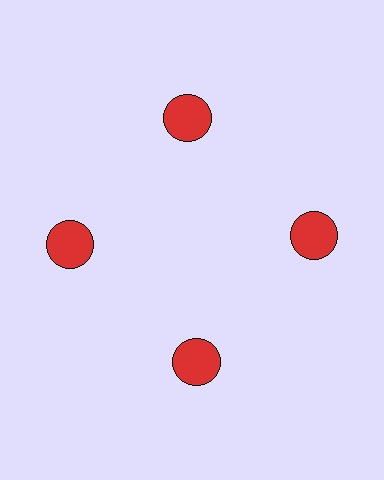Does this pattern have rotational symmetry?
Yes, this pattern has 4-fold rotational symmetry. It looks the same after rotating 90 degrees around the center.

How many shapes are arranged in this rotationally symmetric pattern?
There are 4 shapes, arranged in 4 groups of 1.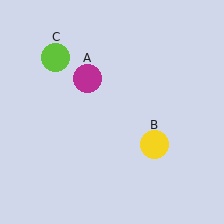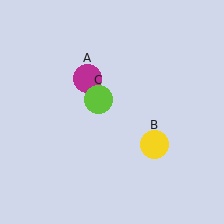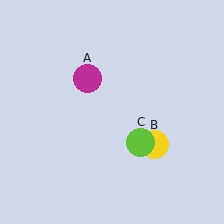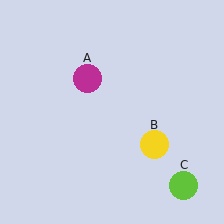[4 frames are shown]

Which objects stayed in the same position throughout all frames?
Magenta circle (object A) and yellow circle (object B) remained stationary.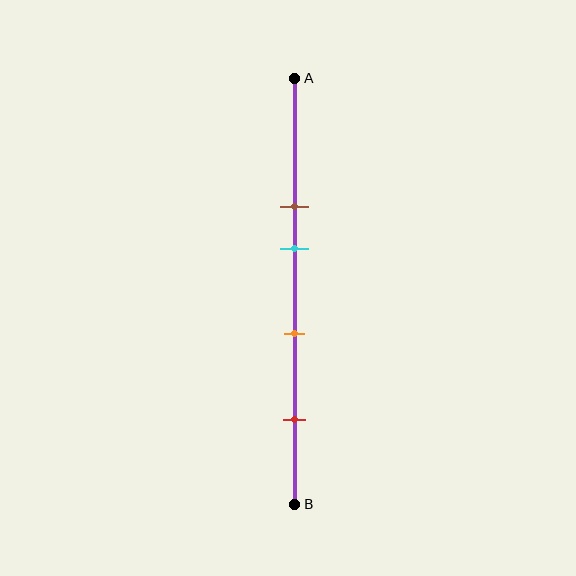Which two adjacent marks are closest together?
The brown and cyan marks are the closest adjacent pair.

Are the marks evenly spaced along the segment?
No, the marks are not evenly spaced.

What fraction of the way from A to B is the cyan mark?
The cyan mark is approximately 40% (0.4) of the way from A to B.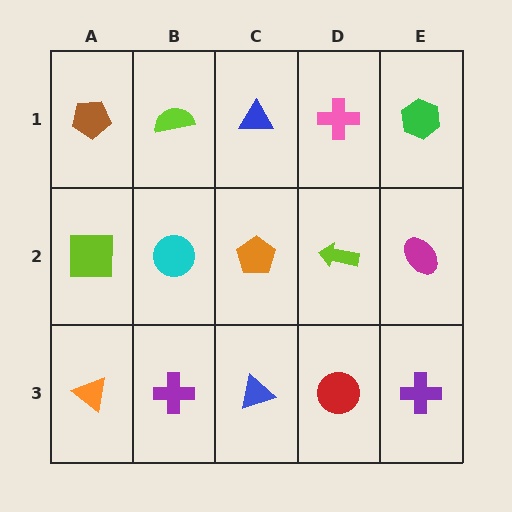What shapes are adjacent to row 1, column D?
A lime arrow (row 2, column D), a blue triangle (row 1, column C), a green hexagon (row 1, column E).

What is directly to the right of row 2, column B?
An orange pentagon.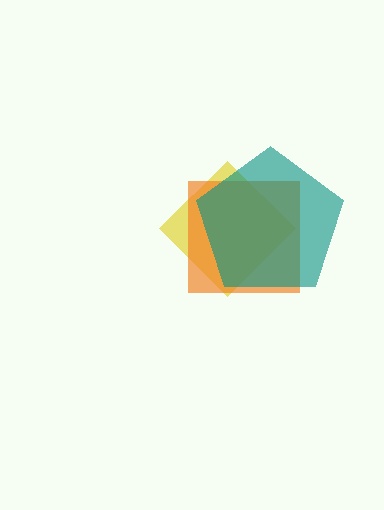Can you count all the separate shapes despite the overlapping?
Yes, there are 3 separate shapes.